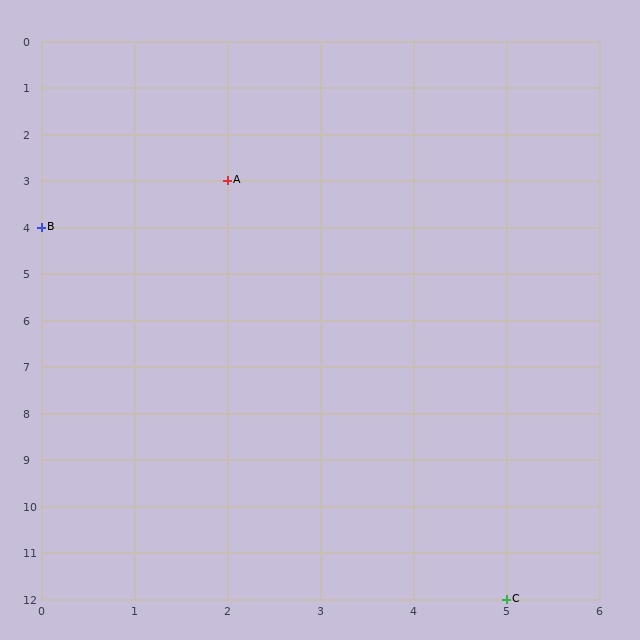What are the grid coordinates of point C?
Point C is at grid coordinates (5, 12).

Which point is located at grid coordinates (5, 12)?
Point C is at (5, 12).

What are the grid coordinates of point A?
Point A is at grid coordinates (2, 3).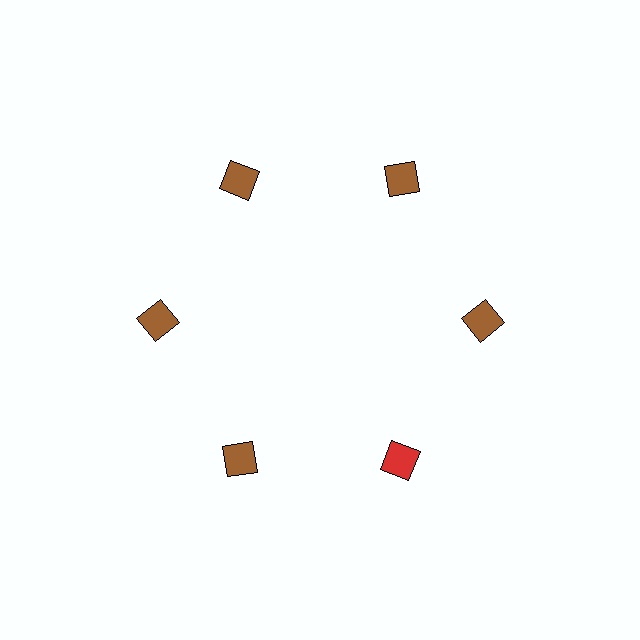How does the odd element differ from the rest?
It has a different color: red instead of brown.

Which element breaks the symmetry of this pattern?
The red square at roughly the 5 o'clock position breaks the symmetry. All other shapes are brown squares.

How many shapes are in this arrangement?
There are 6 shapes arranged in a ring pattern.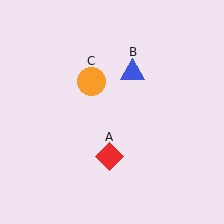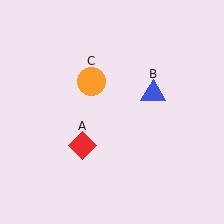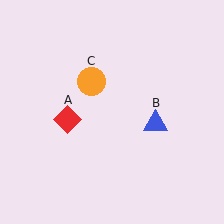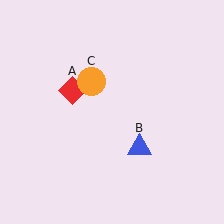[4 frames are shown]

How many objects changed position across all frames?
2 objects changed position: red diamond (object A), blue triangle (object B).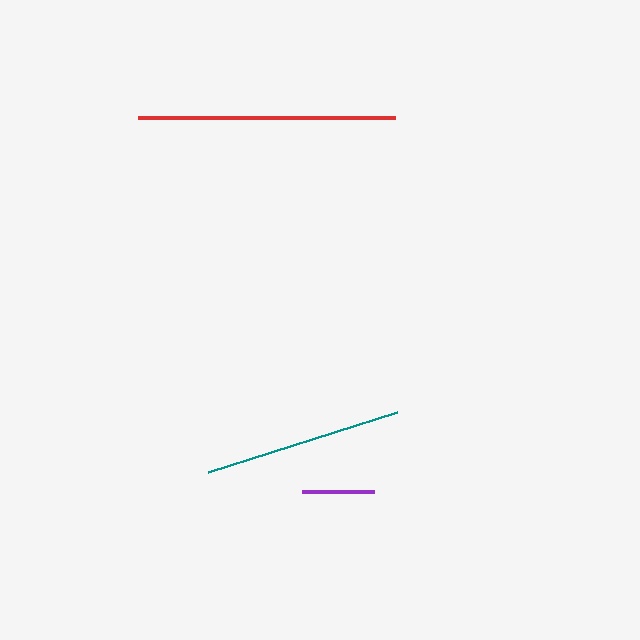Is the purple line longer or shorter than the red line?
The red line is longer than the purple line.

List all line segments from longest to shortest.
From longest to shortest: red, teal, purple.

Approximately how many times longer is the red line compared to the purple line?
The red line is approximately 3.5 times the length of the purple line.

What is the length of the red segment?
The red segment is approximately 257 pixels long.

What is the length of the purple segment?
The purple segment is approximately 72 pixels long.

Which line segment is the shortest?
The purple line is the shortest at approximately 72 pixels.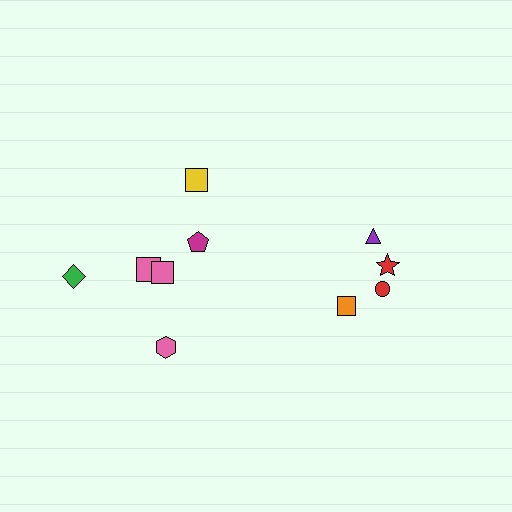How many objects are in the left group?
There are 6 objects.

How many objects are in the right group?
There are 4 objects.